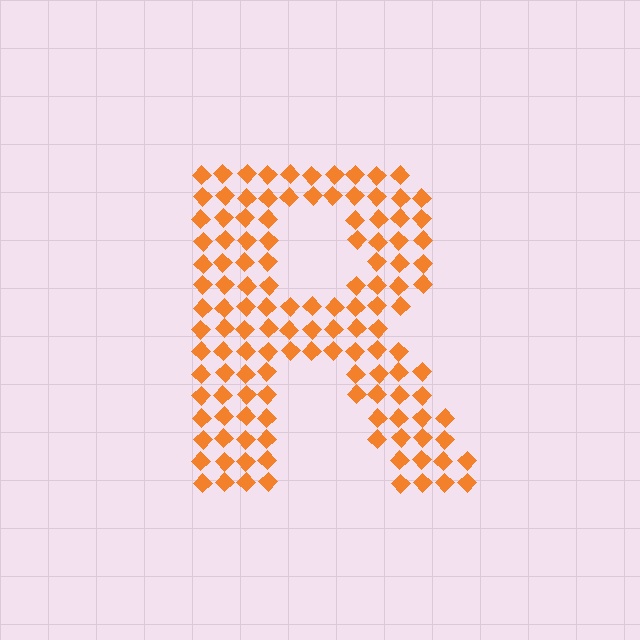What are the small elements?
The small elements are diamonds.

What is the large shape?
The large shape is the letter R.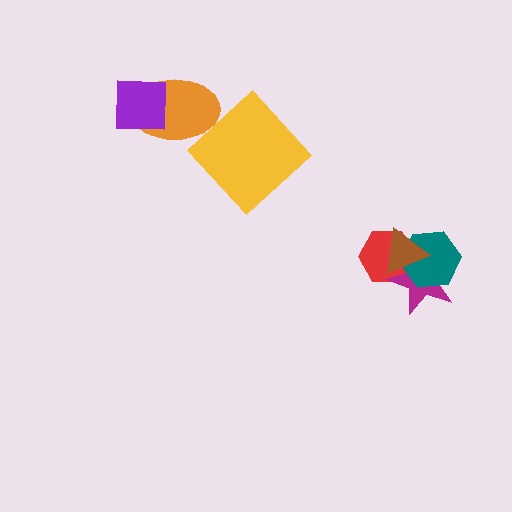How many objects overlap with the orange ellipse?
1 object overlaps with the orange ellipse.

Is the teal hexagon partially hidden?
Yes, it is partially covered by another shape.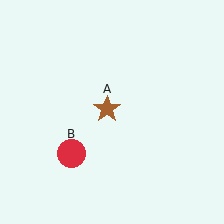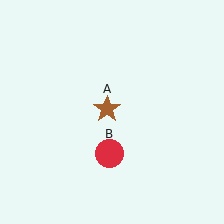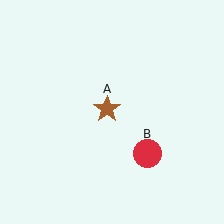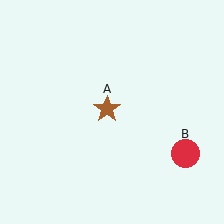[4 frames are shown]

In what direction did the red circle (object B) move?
The red circle (object B) moved right.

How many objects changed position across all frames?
1 object changed position: red circle (object B).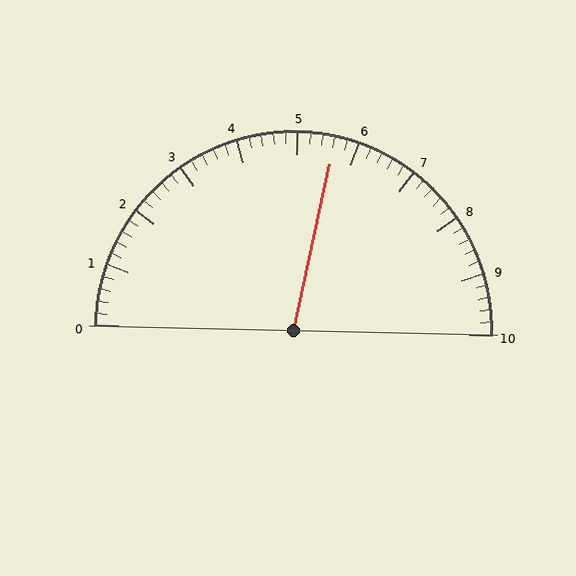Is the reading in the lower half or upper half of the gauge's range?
The reading is in the upper half of the range (0 to 10).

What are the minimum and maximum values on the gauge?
The gauge ranges from 0 to 10.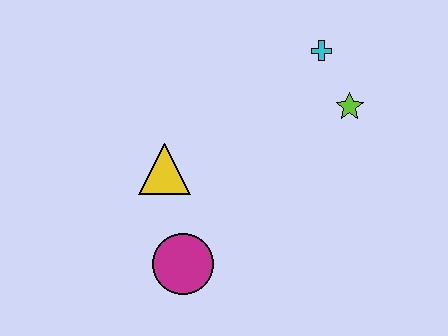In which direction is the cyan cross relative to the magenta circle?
The cyan cross is above the magenta circle.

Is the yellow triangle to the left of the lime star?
Yes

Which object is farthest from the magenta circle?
The cyan cross is farthest from the magenta circle.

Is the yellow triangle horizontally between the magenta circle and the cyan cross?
No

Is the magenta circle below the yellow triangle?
Yes